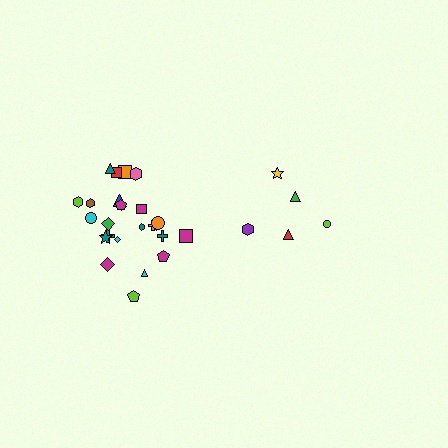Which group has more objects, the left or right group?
The left group.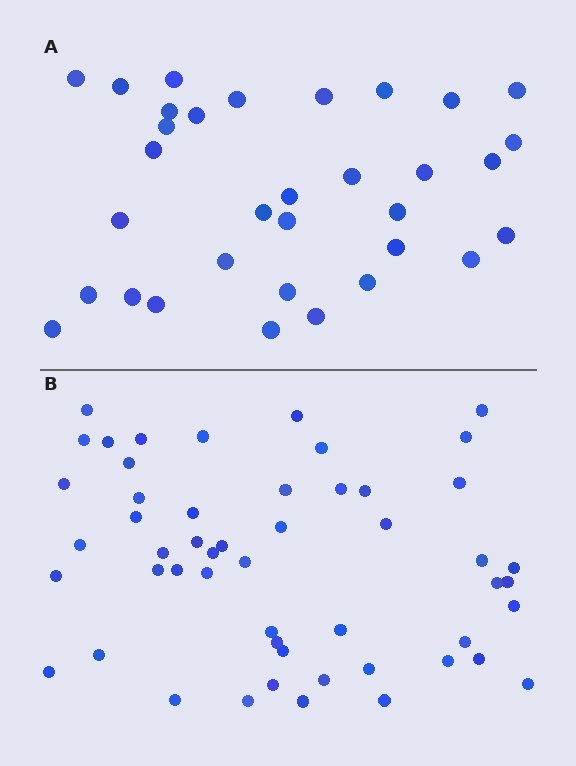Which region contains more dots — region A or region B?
Region B (the bottom region) has more dots.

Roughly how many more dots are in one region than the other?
Region B has approximately 20 more dots than region A.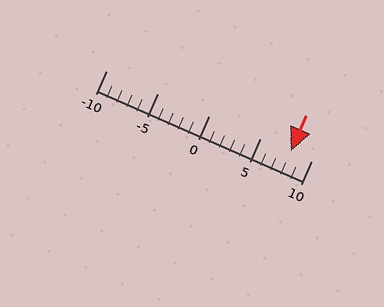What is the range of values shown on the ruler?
The ruler shows values from -10 to 10.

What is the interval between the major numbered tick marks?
The major tick marks are spaced 5 units apart.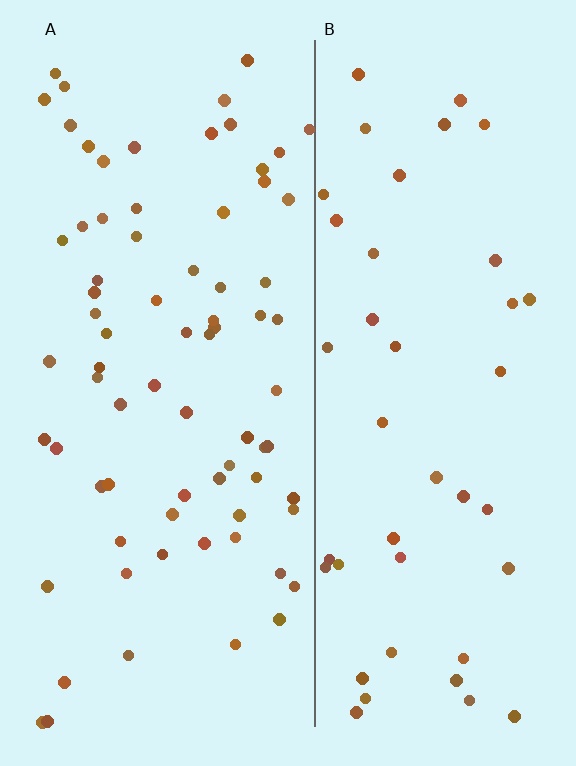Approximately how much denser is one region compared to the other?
Approximately 1.7× — region A over region B.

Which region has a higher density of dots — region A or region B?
A (the left).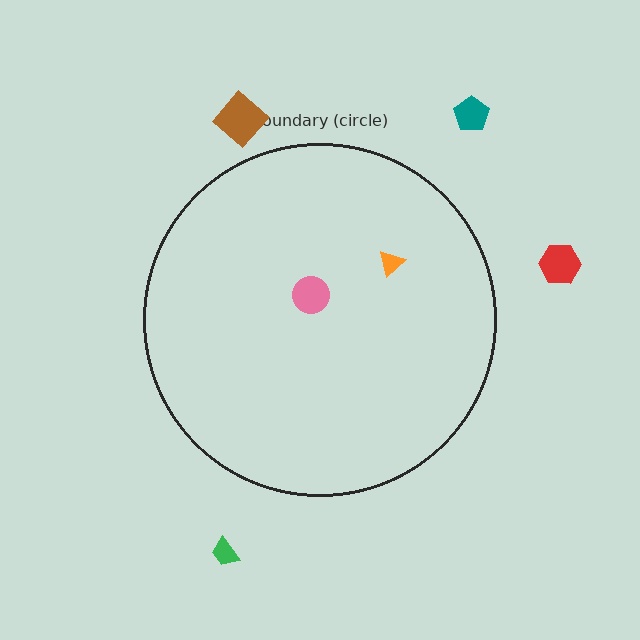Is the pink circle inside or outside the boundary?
Inside.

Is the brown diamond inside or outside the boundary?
Outside.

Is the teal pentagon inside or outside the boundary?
Outside.